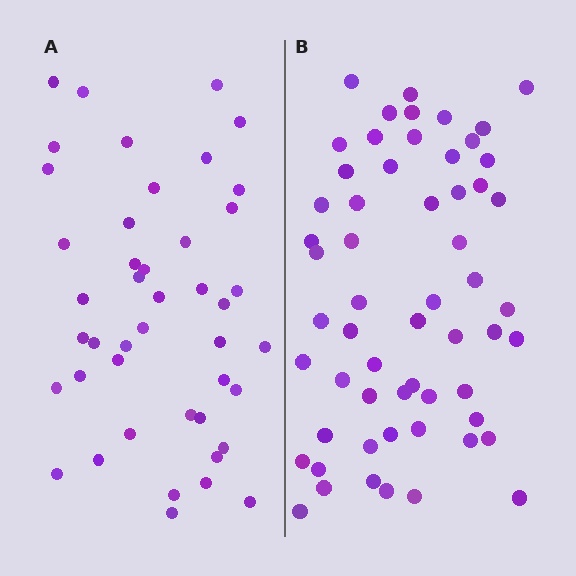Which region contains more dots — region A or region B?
Region B (the right region) has more dots.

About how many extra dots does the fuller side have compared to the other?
Region B has approximately 15 more dots than region A.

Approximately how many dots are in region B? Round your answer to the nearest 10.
About 60 dots. (The exact count is 58, which rounds to 60.)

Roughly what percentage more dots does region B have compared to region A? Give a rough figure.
About 30% more.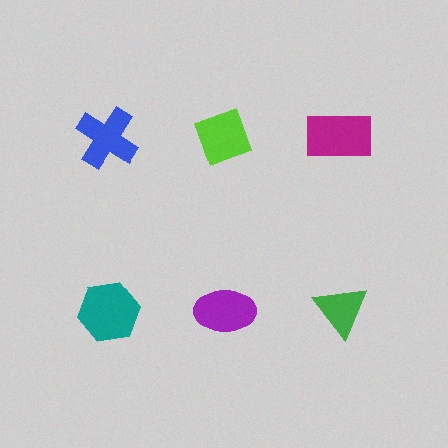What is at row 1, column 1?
A blue cross.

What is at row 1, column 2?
A lime diamond.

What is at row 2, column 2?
A purple ellipse.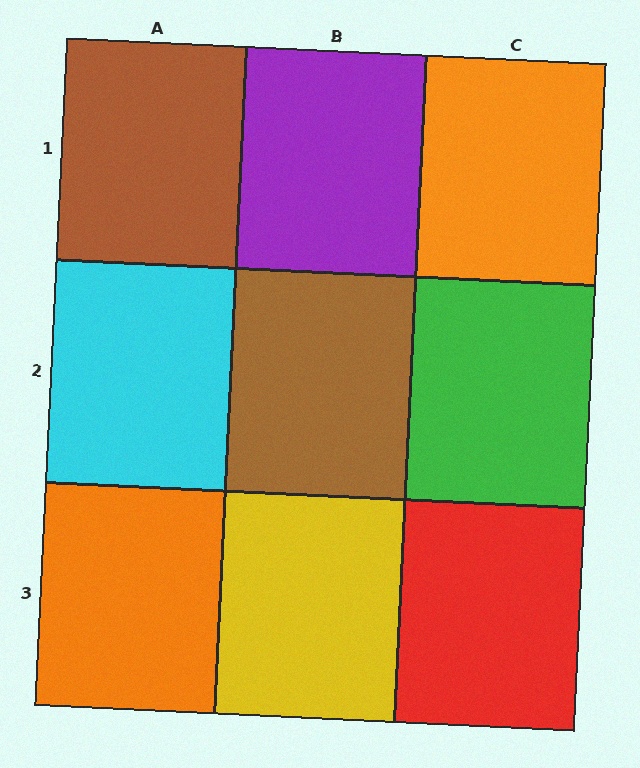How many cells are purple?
1 cell is purple.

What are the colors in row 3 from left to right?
Orange, yellow, red.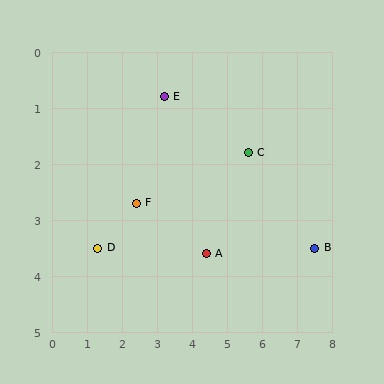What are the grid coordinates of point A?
Point A is at approximately (4.4, 3.6).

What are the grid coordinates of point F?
Point F is at approximately (2.4, 2.7).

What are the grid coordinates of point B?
Point B is at approximately (7.5, 3.5).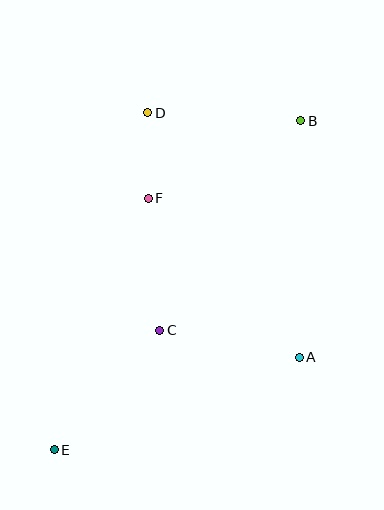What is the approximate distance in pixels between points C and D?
The distance between C and D is approximately 218 pixels.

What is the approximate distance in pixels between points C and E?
The distance between C and E is approximately 159 pixels.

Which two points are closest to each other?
Points D and F are closest to each other.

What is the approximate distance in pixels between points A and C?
The distance between A and C is approximately 142 pixels.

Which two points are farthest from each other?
Points B and E are farthest from each other.